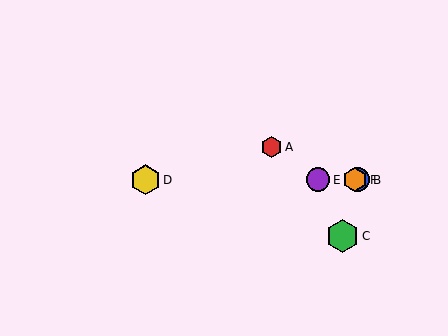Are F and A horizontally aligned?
No, F is at y≈180 and A is at y≈147.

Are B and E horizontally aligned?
Yes, both are at y≈180.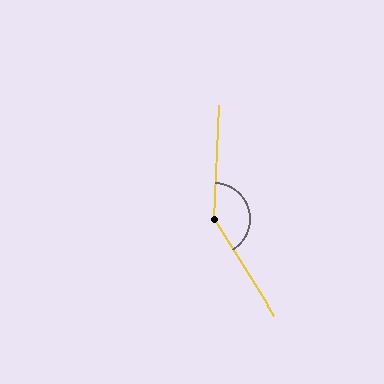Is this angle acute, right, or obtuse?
It is obtuse.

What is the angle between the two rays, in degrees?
Approximately 145 degrees.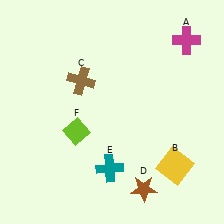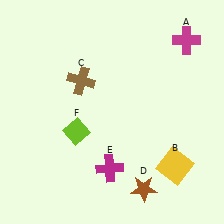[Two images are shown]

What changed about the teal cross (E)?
In Image 1, E is teal. In Image 2, it changed to magenta.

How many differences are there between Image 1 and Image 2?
There is 1 difference between the two images.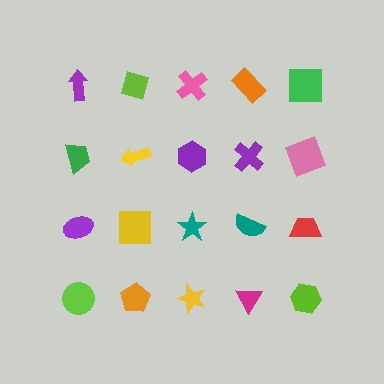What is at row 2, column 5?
A pink square.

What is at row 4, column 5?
A lime hexagon.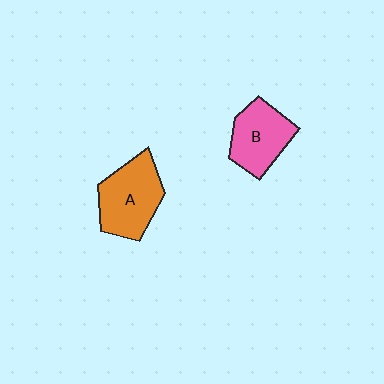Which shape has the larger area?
Shape A (orange).